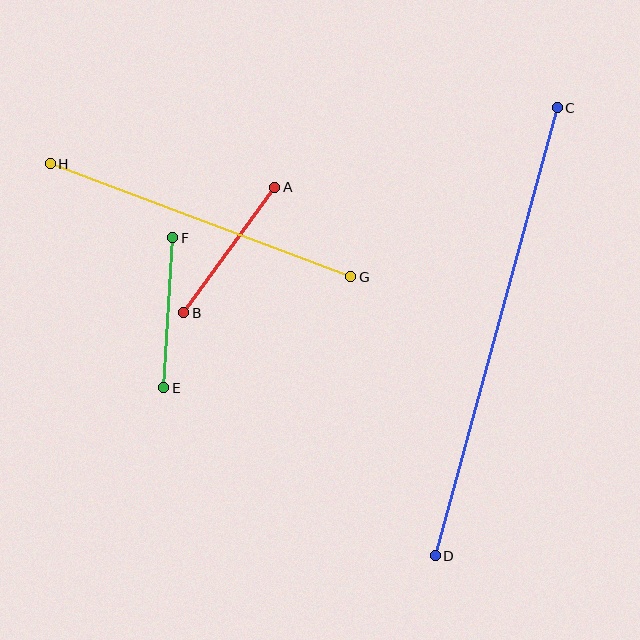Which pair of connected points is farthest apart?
Points C and D are farthest apart.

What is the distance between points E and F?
The distance is approximately 150 pixels.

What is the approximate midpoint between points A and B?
The midpoint is at approximately (229, 250) pixels.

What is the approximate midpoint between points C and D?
The midpoint is at approximately (496, 332) pixels.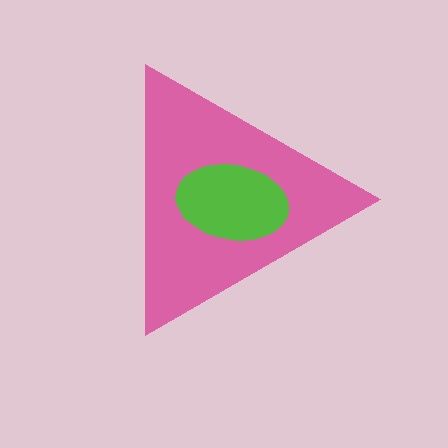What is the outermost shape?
The pink triangle.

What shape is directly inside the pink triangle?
The lime ellipse.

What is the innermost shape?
The lime ellipse.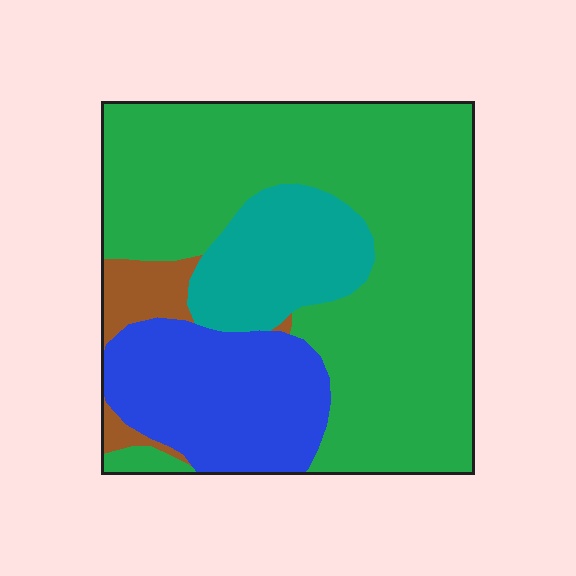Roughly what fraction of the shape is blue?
Blue takes up about one fifth (1/5) of the shape.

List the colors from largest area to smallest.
From largest to smallest: green, blue, teal, brown.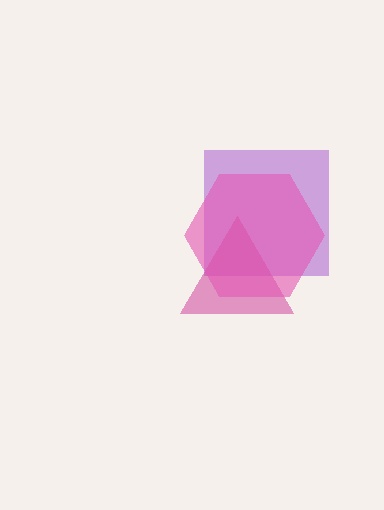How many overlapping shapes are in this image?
There are 3 overlapping shapes in the image.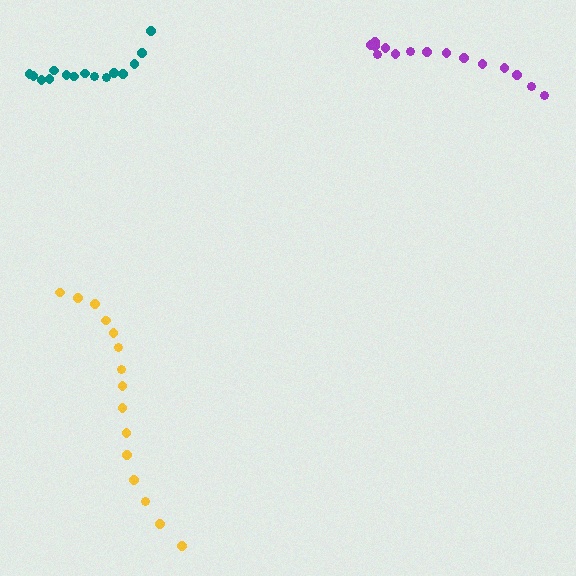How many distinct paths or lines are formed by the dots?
There are 3 distinct paths.